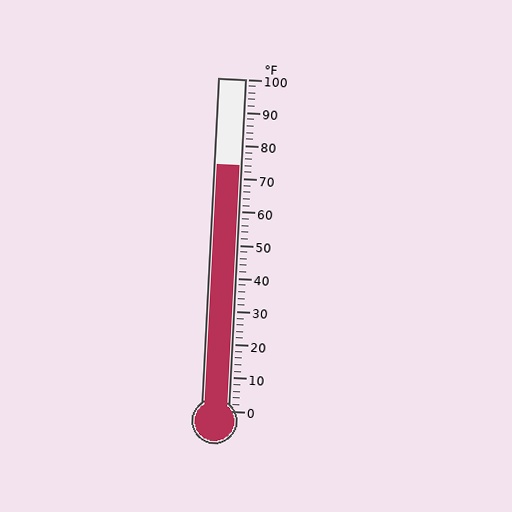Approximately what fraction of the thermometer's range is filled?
The thermometer is filled to approximately 75% of its range.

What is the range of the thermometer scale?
The thermometer scale ranges from 0°F to 100°F.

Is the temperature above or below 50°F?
The temperature is above 50°F.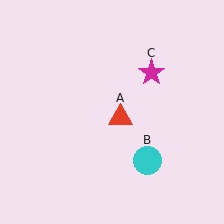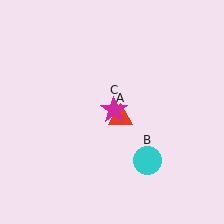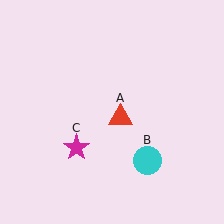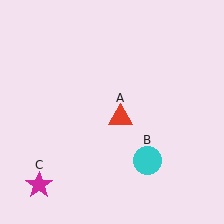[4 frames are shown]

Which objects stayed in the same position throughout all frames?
Red triangle (object A) and cyan circle (object B) remained stationary.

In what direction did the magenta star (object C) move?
The magenta star (object C) moved down and to the left.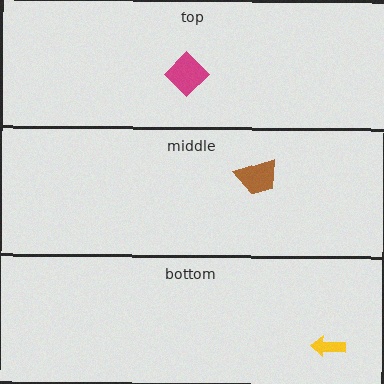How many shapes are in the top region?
1.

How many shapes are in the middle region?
1.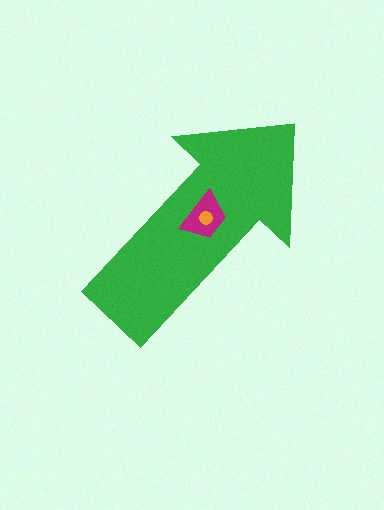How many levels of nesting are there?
3.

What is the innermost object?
The orange circle.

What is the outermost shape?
The green arrow.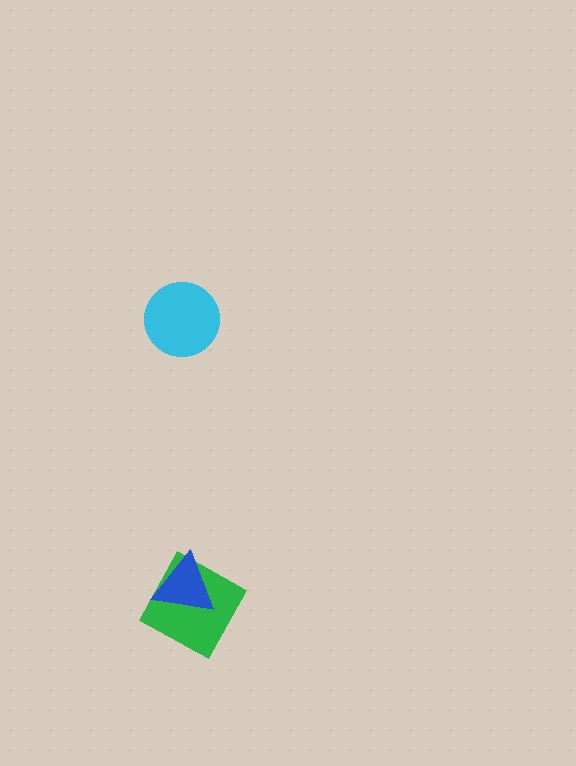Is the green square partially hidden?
Yes, it is partially covered by another shape.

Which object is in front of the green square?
The blue triangle is in front of the green square.